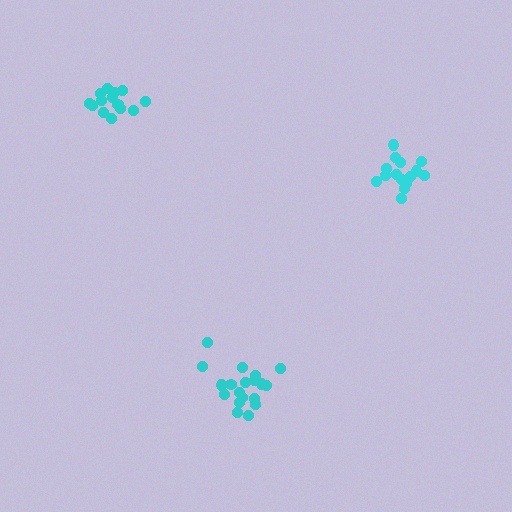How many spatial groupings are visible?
There are 3 spatial groupings.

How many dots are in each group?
Group 1: 15 dots, Group 2: 19 dots, Group 3: 15 dots (49 total).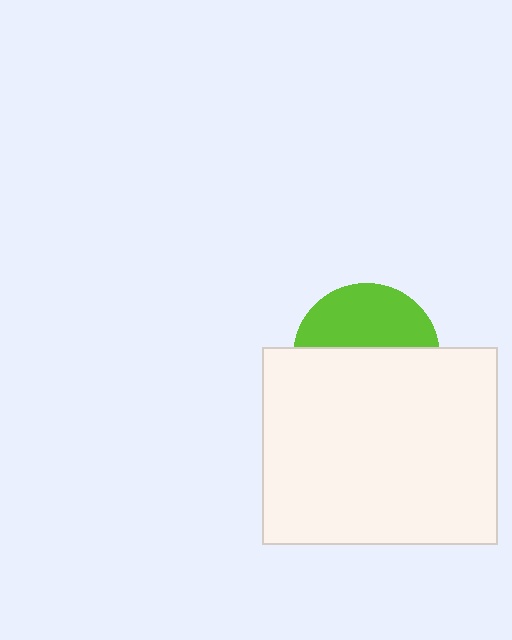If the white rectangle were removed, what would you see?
You would see the complete lime circle.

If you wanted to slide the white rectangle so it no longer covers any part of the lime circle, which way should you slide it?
Slide it down — that is the most direct way to separate the two shapes.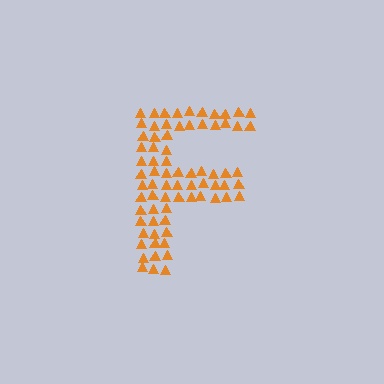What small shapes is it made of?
It is made of small triangles.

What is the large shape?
The large shape is the letter F.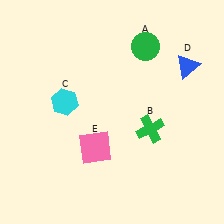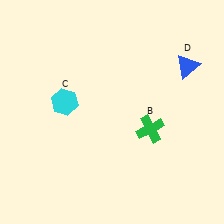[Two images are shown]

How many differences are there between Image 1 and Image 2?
There are 2 differences between the two images.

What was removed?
The green circle (A), the pink square (E) were removed in Image 2.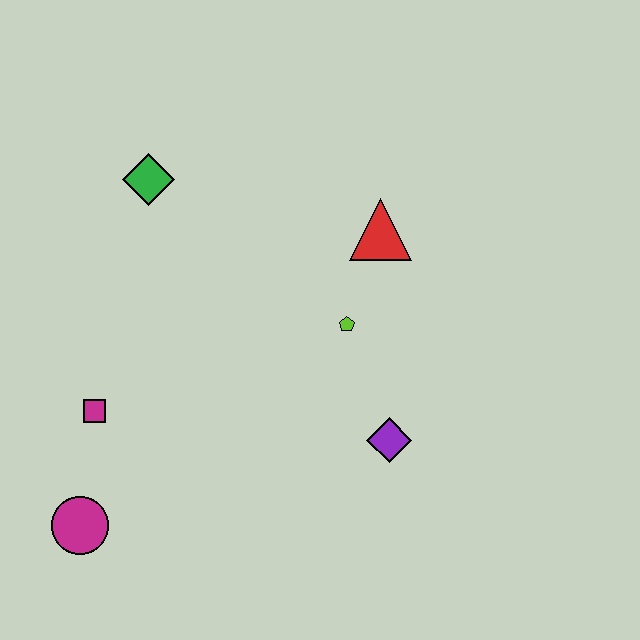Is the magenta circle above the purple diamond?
No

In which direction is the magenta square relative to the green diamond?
The magenta square is below the green diamond.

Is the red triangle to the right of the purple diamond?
No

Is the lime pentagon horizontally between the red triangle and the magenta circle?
Yes